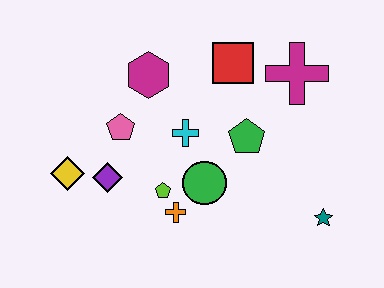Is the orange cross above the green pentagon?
No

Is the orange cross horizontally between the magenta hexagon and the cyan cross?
Yes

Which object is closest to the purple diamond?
The yellow diamond is closest to the purple diamond.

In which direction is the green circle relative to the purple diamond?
The green circle is to the right of the purple diamond.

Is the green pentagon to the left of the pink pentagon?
No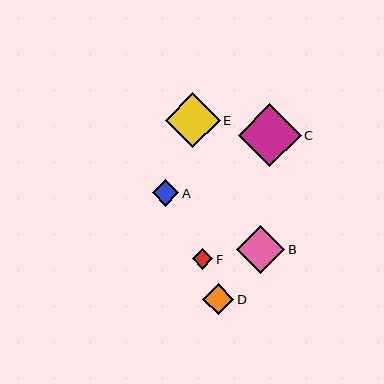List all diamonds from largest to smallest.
From largest to smallest: C, E, B, D, A, F.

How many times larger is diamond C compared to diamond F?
Diamond C is approximately 3.1 times the size of diamond F.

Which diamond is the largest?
Diamond C is the largest with a size of approximately 63 pixels.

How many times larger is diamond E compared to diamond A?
Diamond E is approximately 2.1 times the size of diamond A.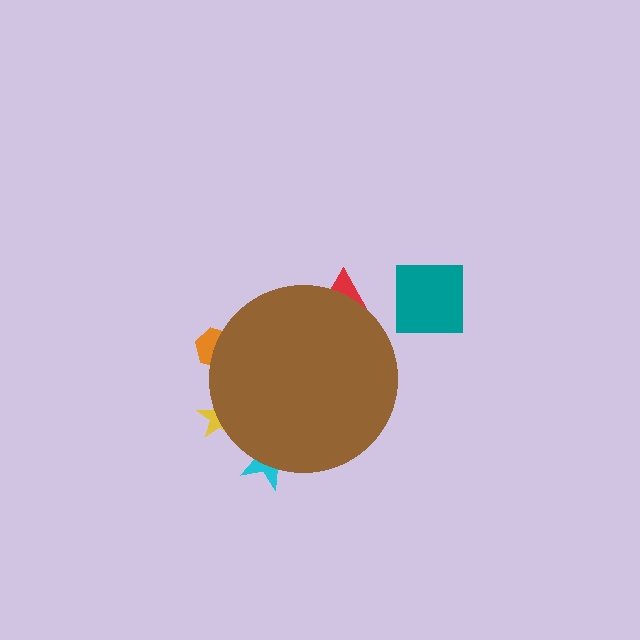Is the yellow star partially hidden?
Yes, the yellow star is partially hidden behind the brown circle.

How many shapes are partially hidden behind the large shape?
4 shapes are partially hidden.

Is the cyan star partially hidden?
Yes, the cyan star is partially hidden behind the brown circle.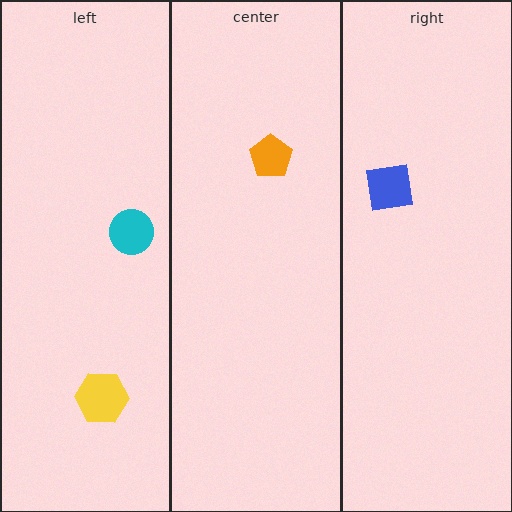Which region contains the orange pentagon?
The center region.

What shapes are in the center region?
The orange pentagon.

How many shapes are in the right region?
1.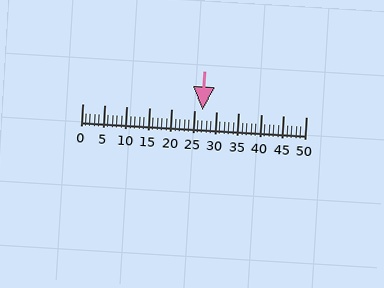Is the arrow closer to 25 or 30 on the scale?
The arrow is closer to 25.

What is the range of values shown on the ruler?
The ruler shows values from 0 to 50.